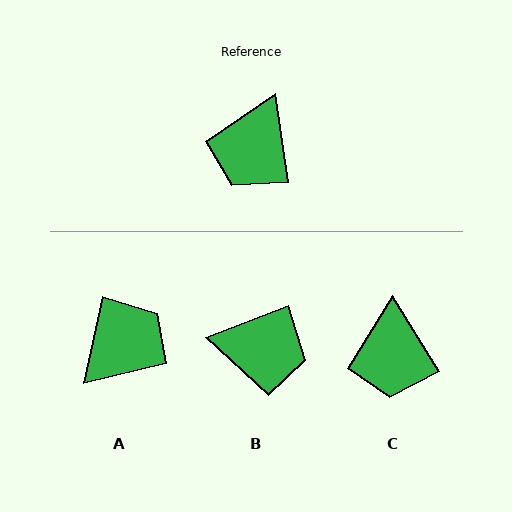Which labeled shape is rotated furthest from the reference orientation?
A, about 159 degrees away.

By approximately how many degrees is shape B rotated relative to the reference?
Approximately 103 degrees counter-clockwise.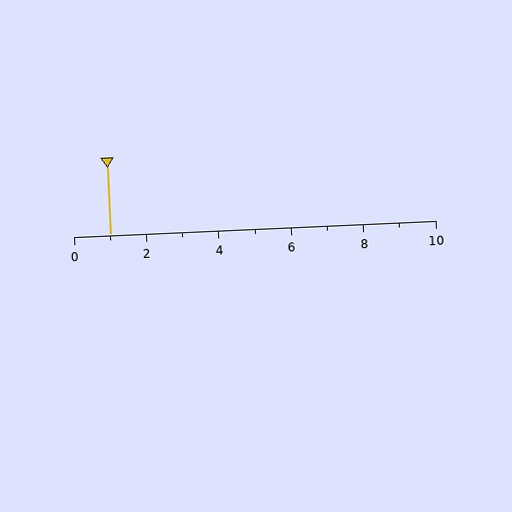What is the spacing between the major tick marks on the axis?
The major ticks are spaced 2 apart.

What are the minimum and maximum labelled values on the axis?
The axis runs from 0 to 10.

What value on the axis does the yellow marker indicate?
The marker indicates approximately 1.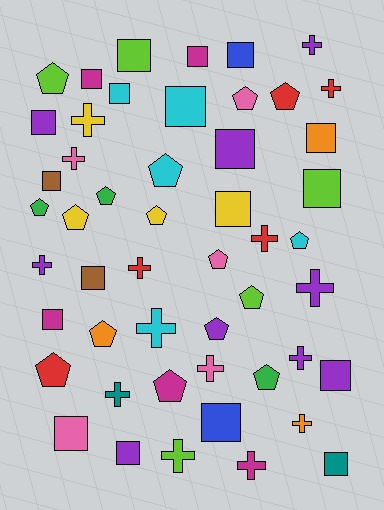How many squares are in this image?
There are 19 squares.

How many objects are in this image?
There are 50 objects.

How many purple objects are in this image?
There are 9 purple objects.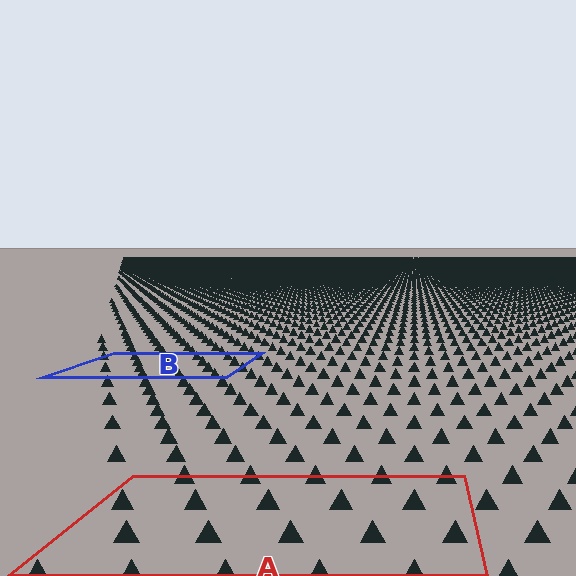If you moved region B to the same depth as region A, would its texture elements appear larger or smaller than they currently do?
They would appear larger. At a closer depth, the same texture elements are projected at a bigger on-screen size.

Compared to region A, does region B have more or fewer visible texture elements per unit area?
Region B has more texture elements per unit area — they are packed more densely because it is farther away.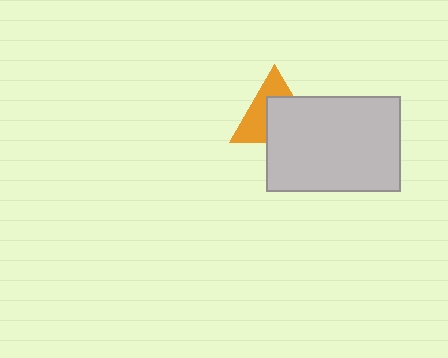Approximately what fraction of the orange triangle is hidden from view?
Roughly 54% of the orange triangle is hidden behind the light gray rectangle.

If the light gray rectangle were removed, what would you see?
You would see the complete orange triangle.